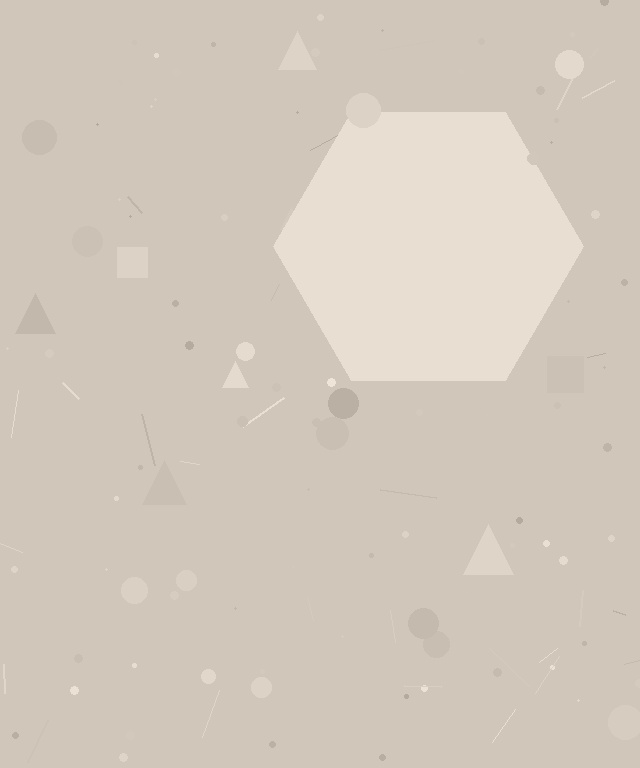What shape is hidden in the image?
A hexagon is hidden in the image.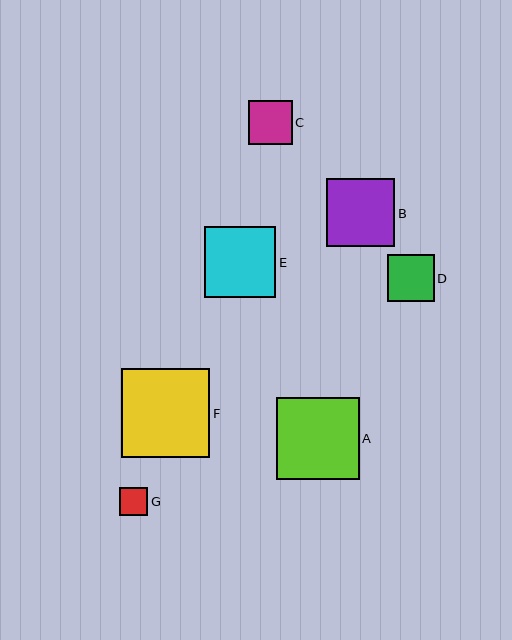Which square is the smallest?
Square G is the smallest with a size of approximately 28 pixels.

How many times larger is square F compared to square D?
Square F is approximately 1.9 times the size of square D.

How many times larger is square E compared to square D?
Square E is approximately 1.5 times the size of square D.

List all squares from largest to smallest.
From largest to smallest: F, A, E, B, D, C, G.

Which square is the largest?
Square F is the largest with a size of approximately 88 pixels.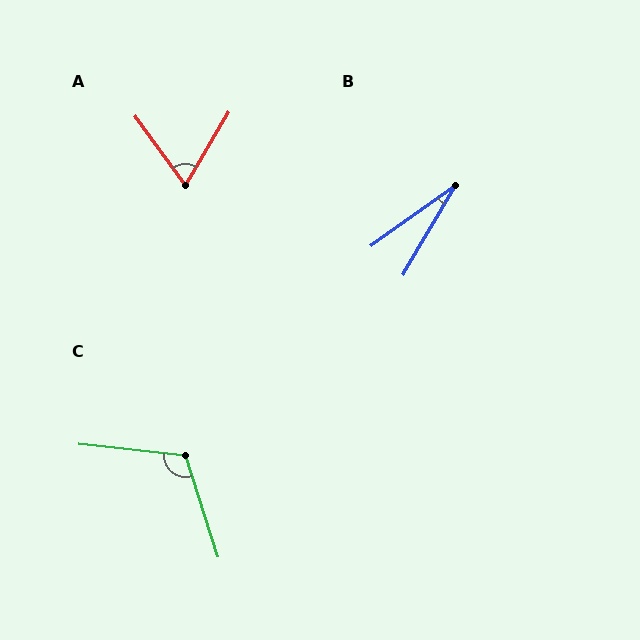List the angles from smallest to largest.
B (24°), A (67°), C (114°).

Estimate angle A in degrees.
Approximately 67 degrees.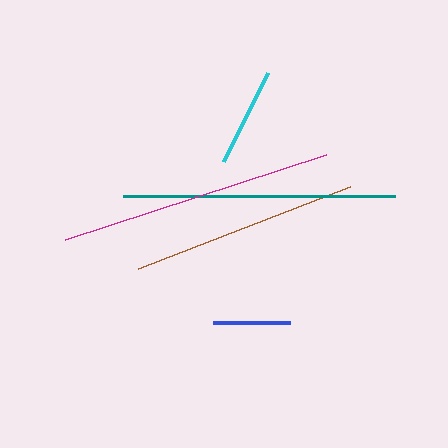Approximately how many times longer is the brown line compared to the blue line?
The brown line is approximately 2.9 times the length of the blue line.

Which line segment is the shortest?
The blue line is the shortest at approximately 78 pixels.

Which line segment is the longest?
The magenta line is the longest at approximately 275 pixels.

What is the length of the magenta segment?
The magenta segment is approximately 275 pixels long.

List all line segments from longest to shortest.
From longest to shortest: magenta, teal, brown, cyan, blue.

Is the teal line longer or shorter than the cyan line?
The teal line is longer than the cyan line.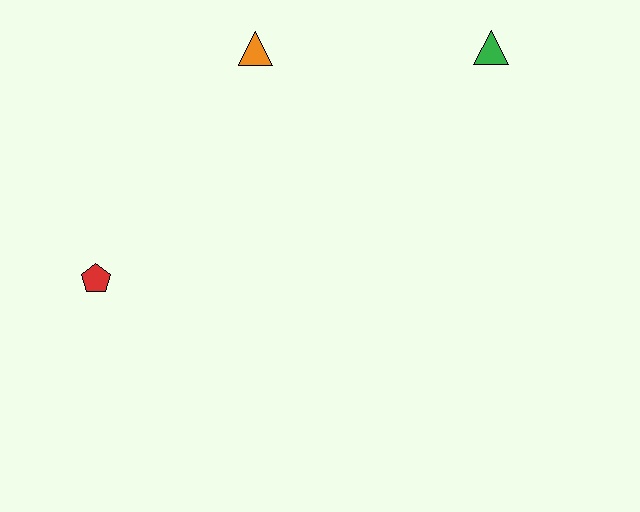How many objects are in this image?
There are 3 objects.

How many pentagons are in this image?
There is 1 pentagon.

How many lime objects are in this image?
There are no lime objects.